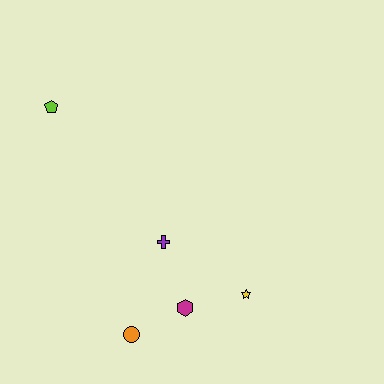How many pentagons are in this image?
There is 1 pentagon.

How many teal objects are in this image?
There are no teal objects.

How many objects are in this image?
There are 5 objects.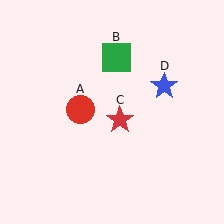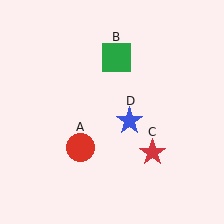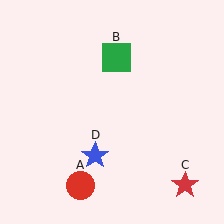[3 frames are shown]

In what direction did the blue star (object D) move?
The blue star (object D) moved down and to the left.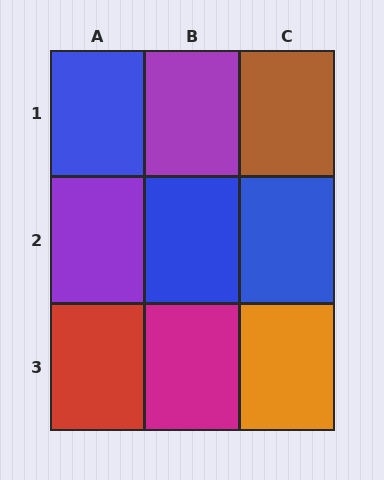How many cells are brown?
1 cell is brown.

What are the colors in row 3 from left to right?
Red, magenta, orange.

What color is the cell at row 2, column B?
Blue.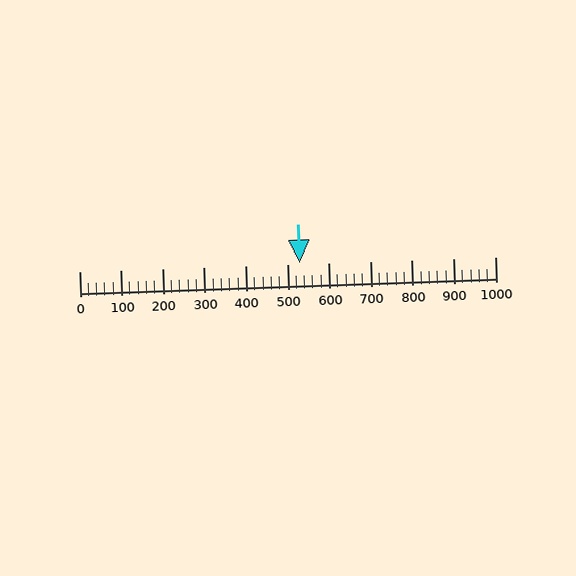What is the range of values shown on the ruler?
The ruler shows values from 0 to 1000.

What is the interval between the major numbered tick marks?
The major tick marks are spaced 100 units apart.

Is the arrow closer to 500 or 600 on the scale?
The arrow is closer to 500.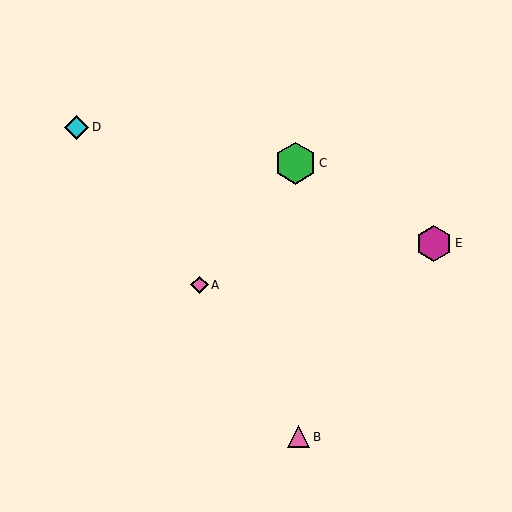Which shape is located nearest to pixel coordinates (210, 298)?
The pink diamond (labeled A) at (199, 285) is nearest to that location.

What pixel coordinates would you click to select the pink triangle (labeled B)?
Click at (299, 437) to select the pink triangle B.